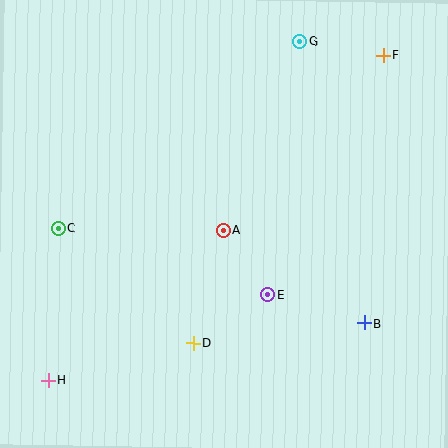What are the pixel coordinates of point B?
Point B is at (365, 323).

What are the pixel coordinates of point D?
Point D is at (193, 343).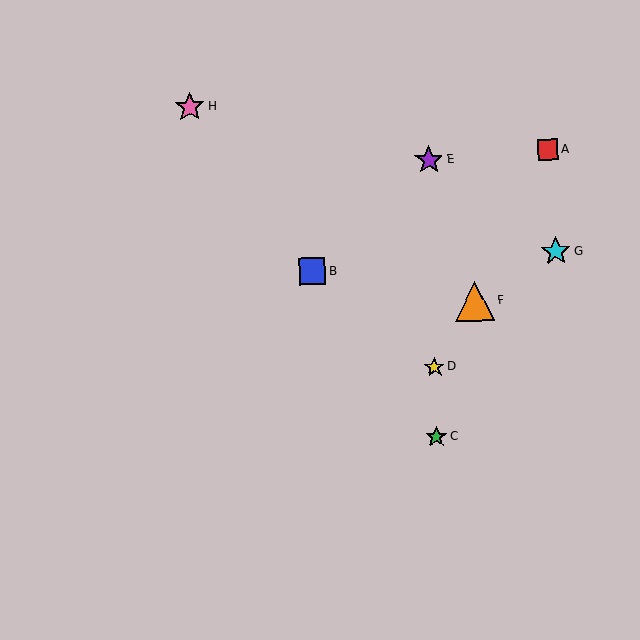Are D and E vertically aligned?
Yes, both are at x≈435.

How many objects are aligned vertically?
3 objects (C, D, E) are aligned vertically.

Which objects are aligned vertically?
Objects C, D, E are aligned vertically.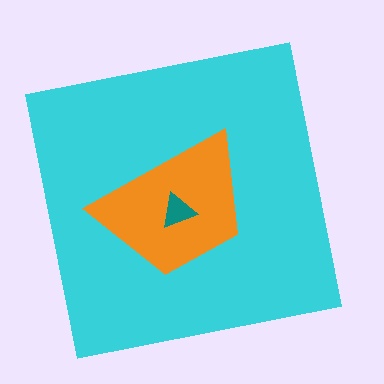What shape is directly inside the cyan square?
The orange trapezoid.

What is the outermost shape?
The cyan square.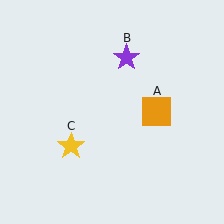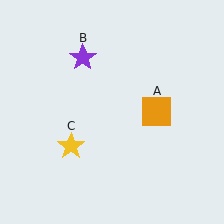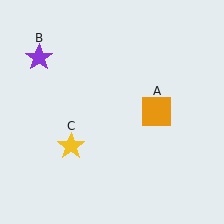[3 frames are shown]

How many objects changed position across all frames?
1 object changed position: purple star (object B).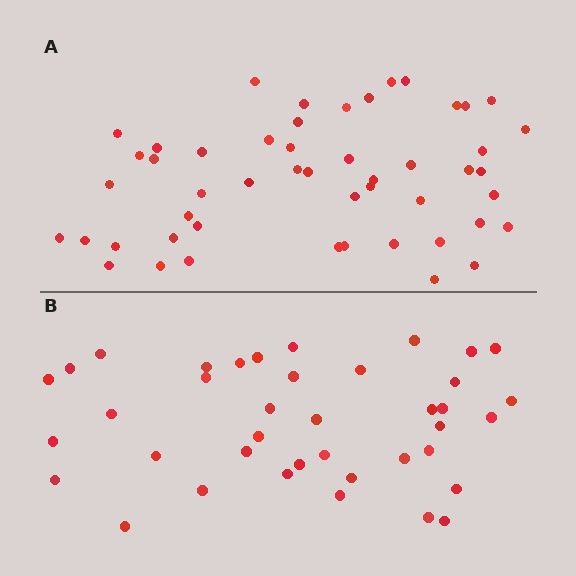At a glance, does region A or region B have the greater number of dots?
Region A (the top region) has more dots.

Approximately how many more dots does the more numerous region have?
Region A has roughly 12 or so more dots than region B.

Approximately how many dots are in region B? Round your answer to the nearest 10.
About 40 dots. (The exact count is 39, which rounds to 40.)